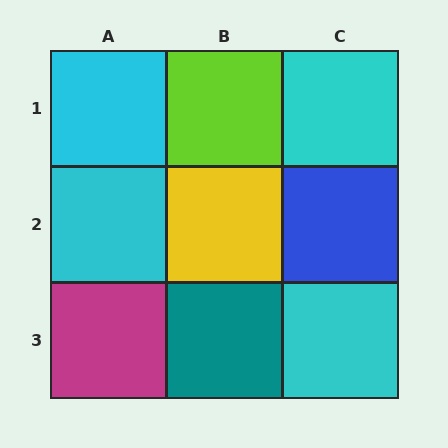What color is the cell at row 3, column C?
Cyan.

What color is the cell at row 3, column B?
Teal.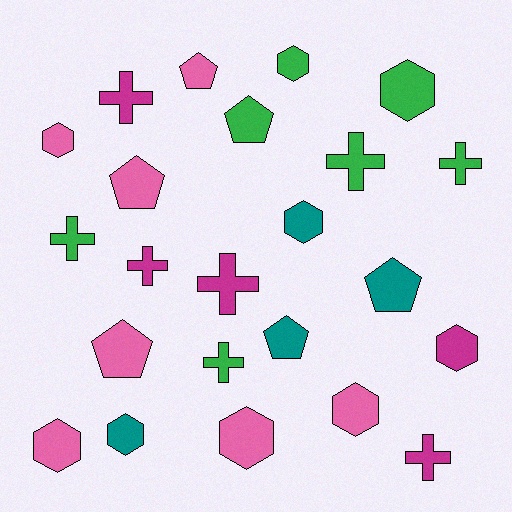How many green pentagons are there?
There is 1 green pentagon.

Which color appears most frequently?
Pink, with 7 objects.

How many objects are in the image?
There are 23 objects.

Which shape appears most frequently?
Hexagon, with 9 objects.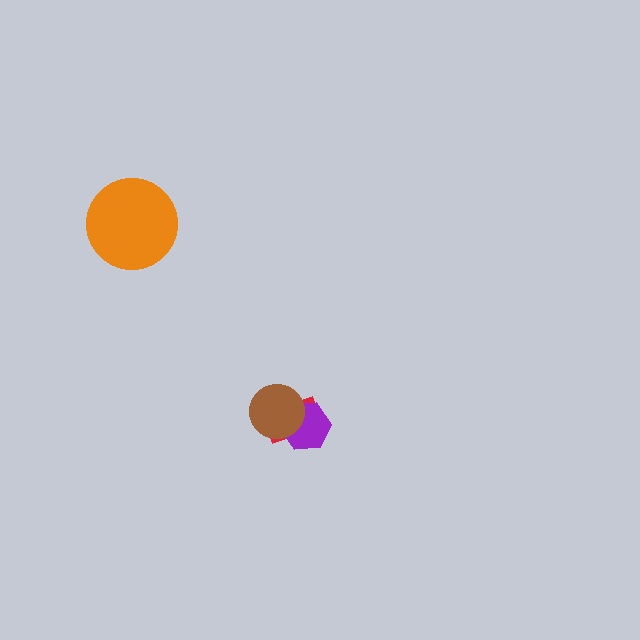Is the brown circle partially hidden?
No, no other shape covers it.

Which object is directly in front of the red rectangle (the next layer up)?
The purple hexagon is directly in front of the red rectangle.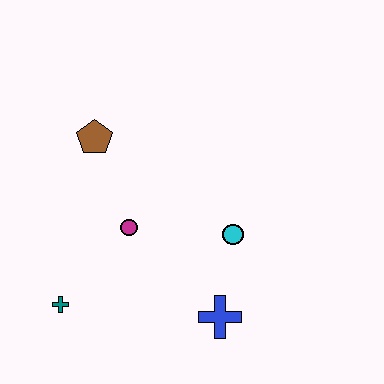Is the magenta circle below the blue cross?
No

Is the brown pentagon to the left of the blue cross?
Yes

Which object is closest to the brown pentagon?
The magenta circle is closest to the brown pentagon.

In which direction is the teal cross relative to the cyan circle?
The teal cross is to the left of the cyan circle.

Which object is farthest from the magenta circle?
The blue cross is farthest from the magenta circle.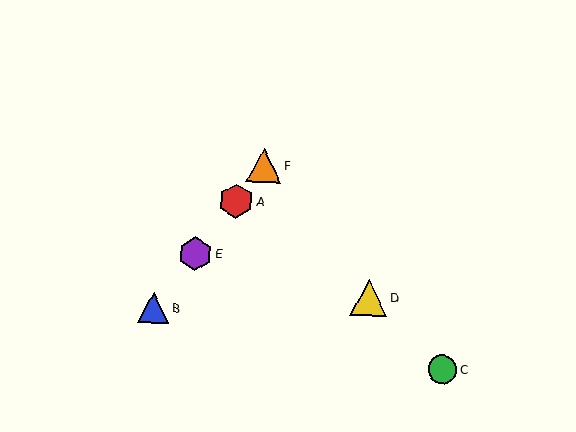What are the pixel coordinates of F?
Object F is at (264, 165).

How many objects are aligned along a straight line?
4 objects (A, B, E, F) are aligned along a straight line.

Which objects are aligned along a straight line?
Objects A, B, E, F are aligned along a straight line.